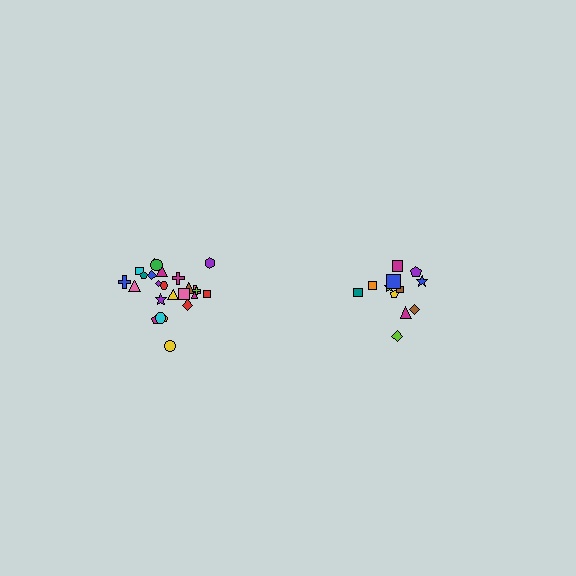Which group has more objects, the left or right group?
The left group.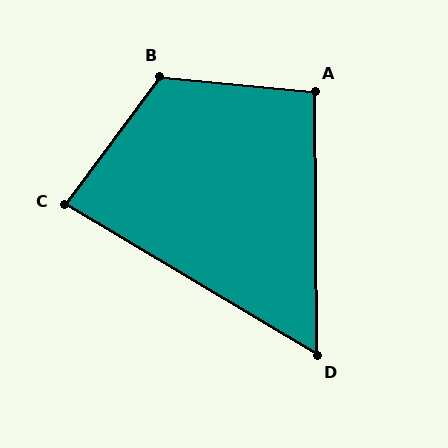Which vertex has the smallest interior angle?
D, at approximately 59 degrees.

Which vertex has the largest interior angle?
B, at approximately 121 degrees.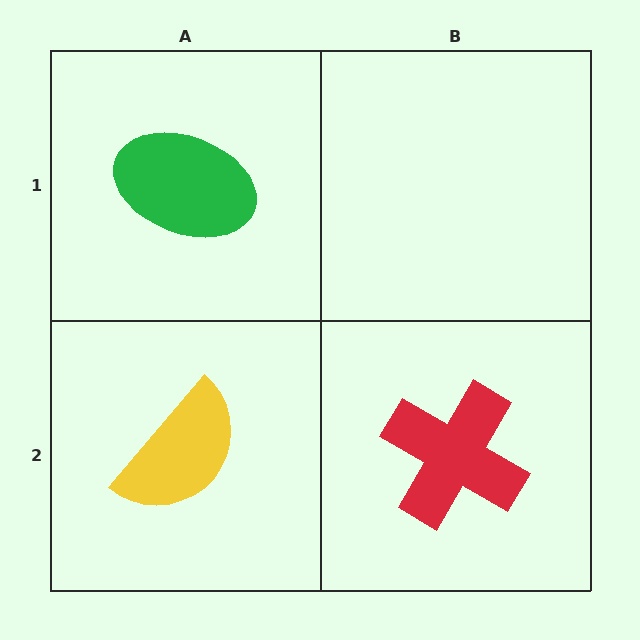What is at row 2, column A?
A yellow semicircle.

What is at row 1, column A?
A green ellipse.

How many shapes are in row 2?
2 shapes.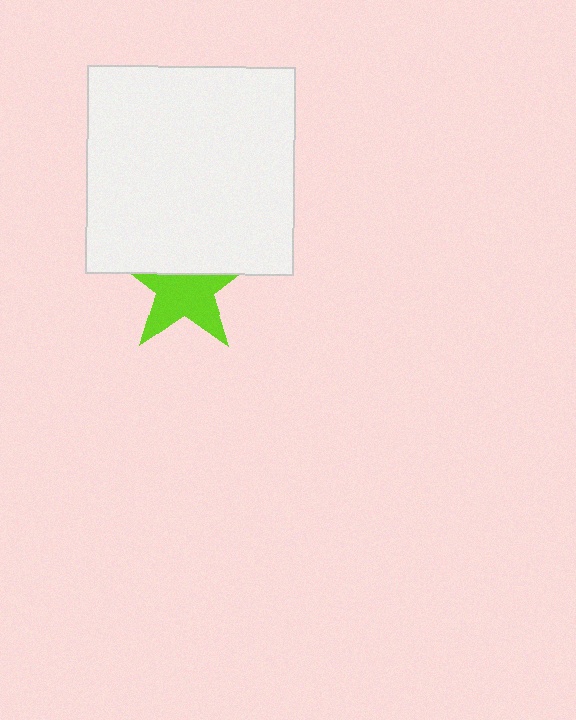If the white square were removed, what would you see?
You would see the complete lime star.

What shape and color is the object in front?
The object in front is a white square.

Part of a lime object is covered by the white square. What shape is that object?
It is a star.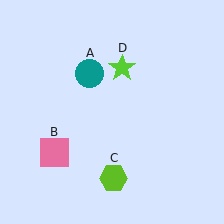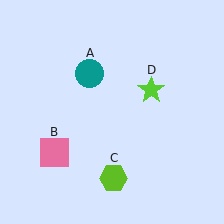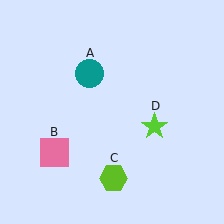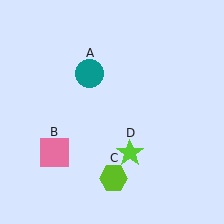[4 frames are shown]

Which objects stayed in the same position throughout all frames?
Teal circle (object A) and pink square (object B) and lime hexagon (object C) remained stationary.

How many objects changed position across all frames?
1 object changed position: lime star (object D).